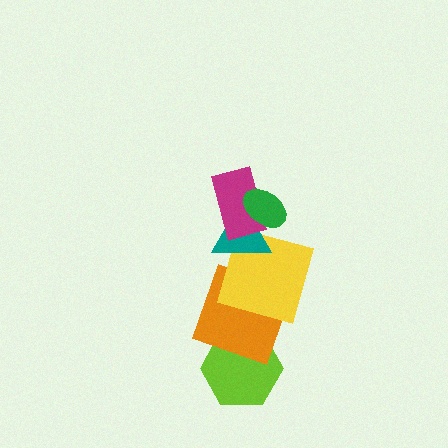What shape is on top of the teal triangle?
The magenta rectangle is on top of the teal triangle.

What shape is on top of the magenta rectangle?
The green ellipse is on top of the magenta rectangle.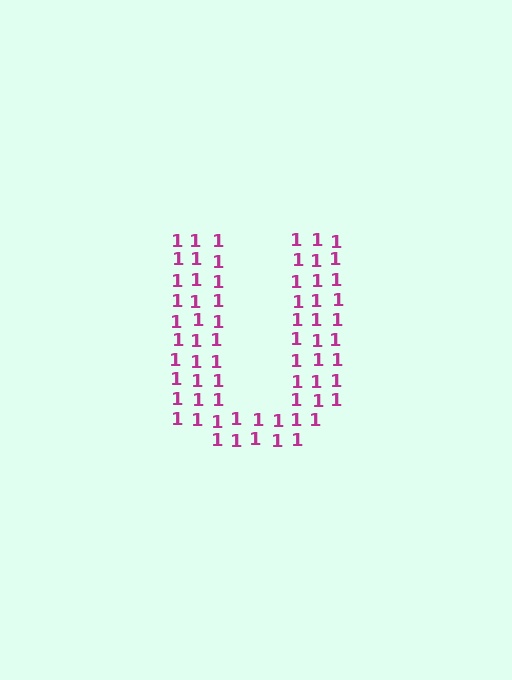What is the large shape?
The large shape is the letter U.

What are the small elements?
The small elements are digit 1's.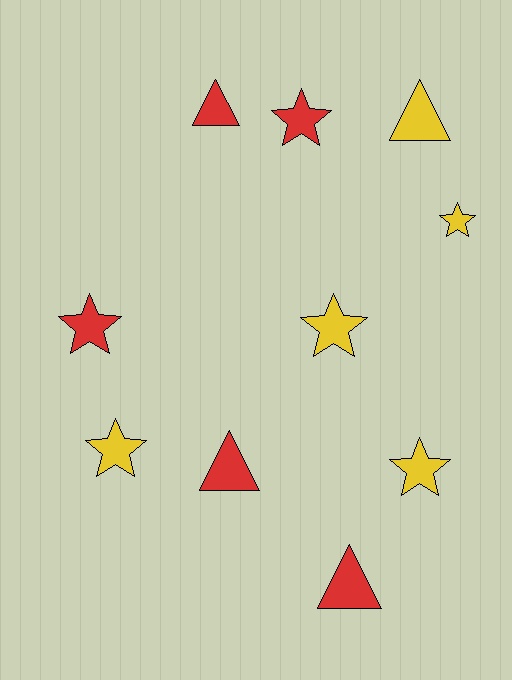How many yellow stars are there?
There are 4 yellow stars.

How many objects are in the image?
There are 10 objects.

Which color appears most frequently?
Yellow, with 5 objects.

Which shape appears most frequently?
Star, with 6 objects.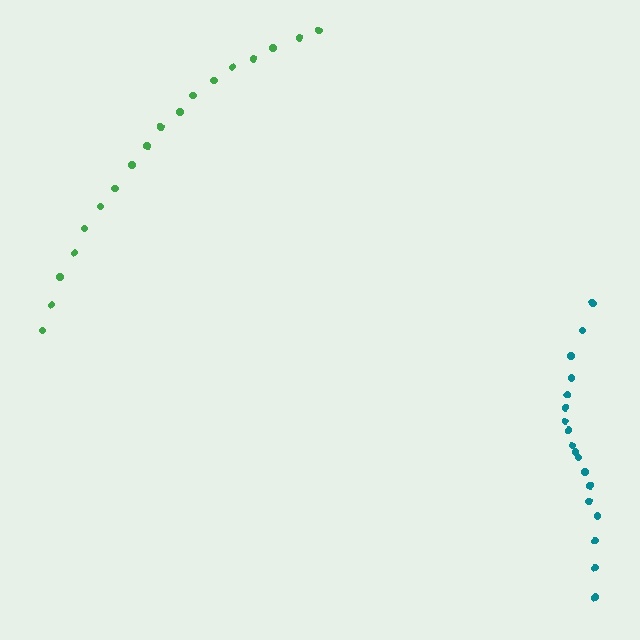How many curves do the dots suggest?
There are 2 distinct paths.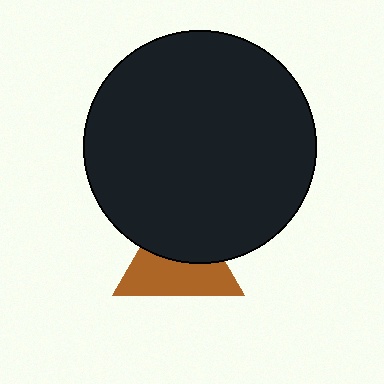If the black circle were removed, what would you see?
You would see the complete brown triangle.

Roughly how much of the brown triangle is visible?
About half of it is visible (roughly 53%).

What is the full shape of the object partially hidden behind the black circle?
The partially hidden object is a brown triangle.